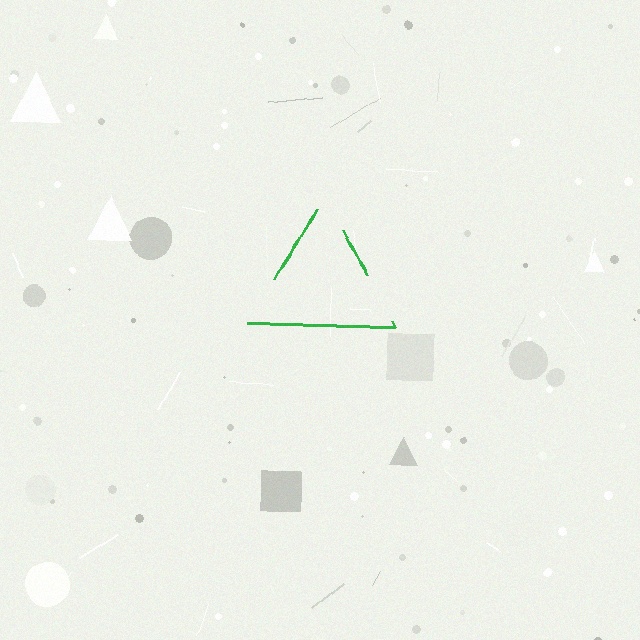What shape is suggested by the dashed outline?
The dashed outline suggests a triangle.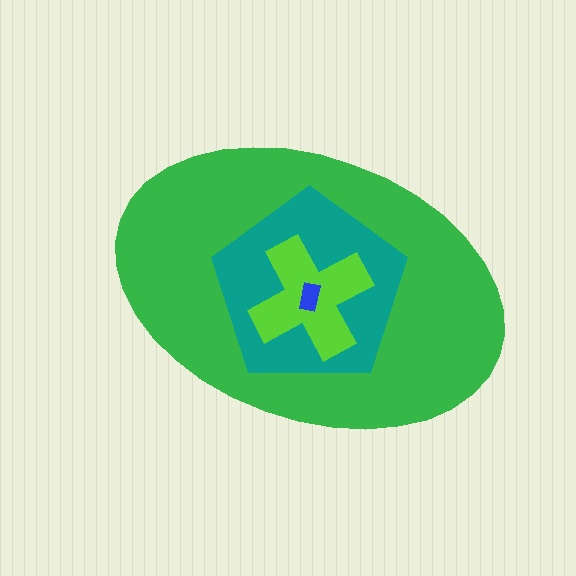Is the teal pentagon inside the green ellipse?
Yes.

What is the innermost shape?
The blue rectangle.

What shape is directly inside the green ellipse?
The teal pentagon.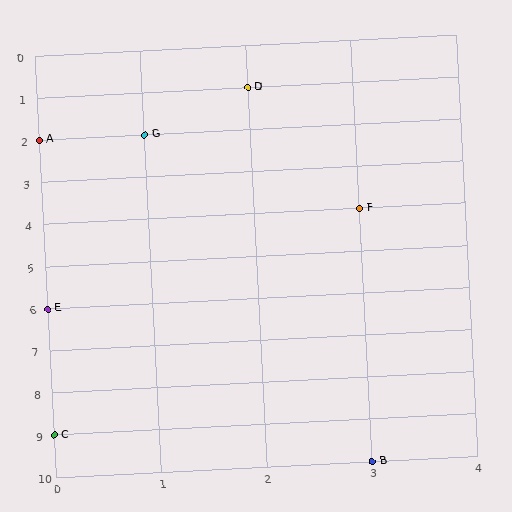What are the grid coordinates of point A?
Point A is at grid coordinates (0, 2).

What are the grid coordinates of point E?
Point E is at grid coordinates (0, 6).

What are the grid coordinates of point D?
Point D is at grid coordinates (2, 1).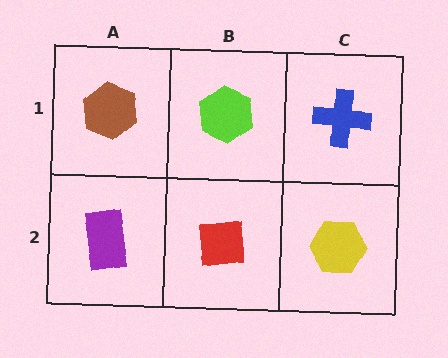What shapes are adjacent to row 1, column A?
A purple rectangle (row 2, column A), a lime hexagon (row 1, column B).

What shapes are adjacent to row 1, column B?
A red square (row 2, column B), a brown hexagon (row 1, column A), a blue cross (row 1, column C).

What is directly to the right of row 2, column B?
A yellow hexagon.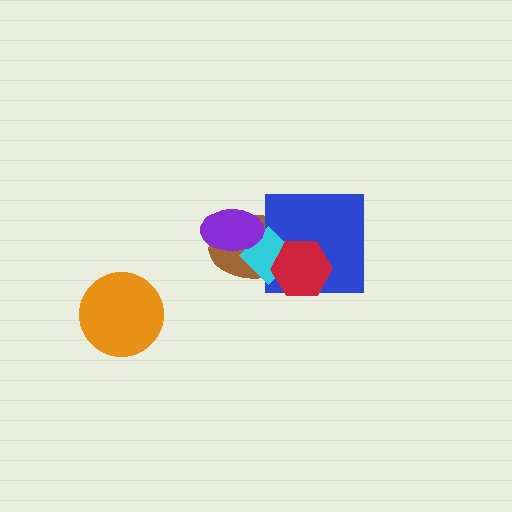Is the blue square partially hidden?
Yes, it is partially covered by another shape.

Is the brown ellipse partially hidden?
Yes, it is partially covered by another shape.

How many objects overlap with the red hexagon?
3 objects overlap with the red hexagon.